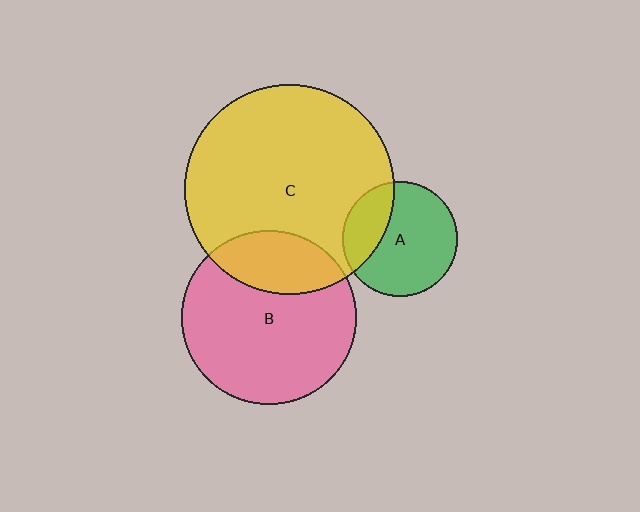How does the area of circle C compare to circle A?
Approximately 3.3 times.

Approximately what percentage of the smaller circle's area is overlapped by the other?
Approximately 30%.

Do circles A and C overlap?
Yes.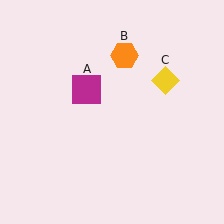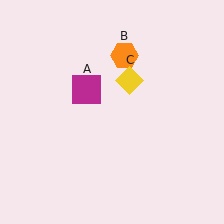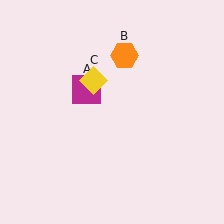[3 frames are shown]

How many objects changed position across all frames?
1 object changed position: yellow diamond (object C).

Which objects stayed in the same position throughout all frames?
Magenta square (object A) and orange hexagon (object B) remained stationary.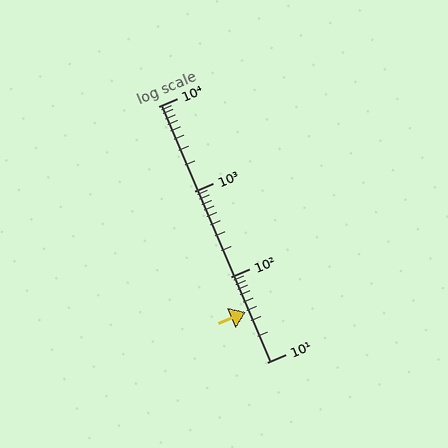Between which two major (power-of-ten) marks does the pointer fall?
The pointer is between 10 and 100.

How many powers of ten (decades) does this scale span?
The scale spans 3 decades, from 10 to 10000.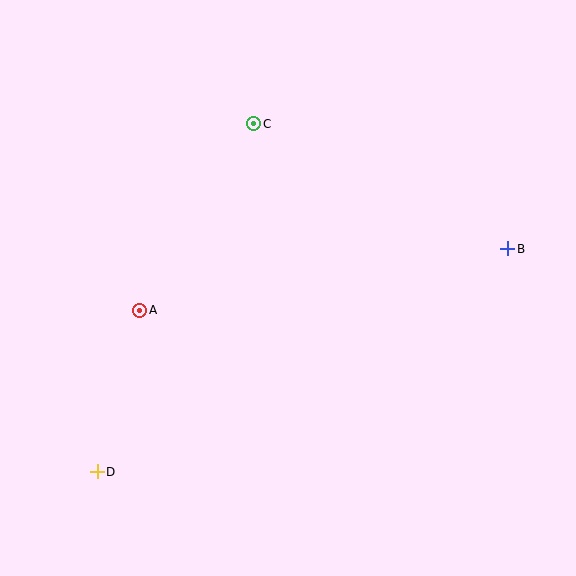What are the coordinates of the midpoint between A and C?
The midpoint between A and C is at (197, 217).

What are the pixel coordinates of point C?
Point C is at (254, 124).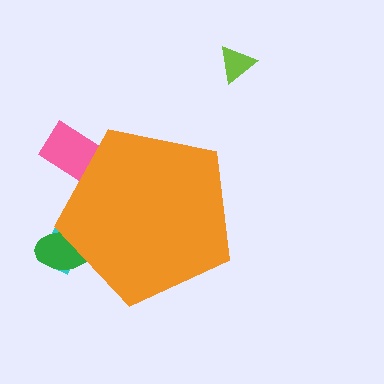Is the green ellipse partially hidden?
Yes, the green ellipse is partially hidden behind the orange pentagon.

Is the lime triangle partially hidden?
No, the lime triangle is fully visible.